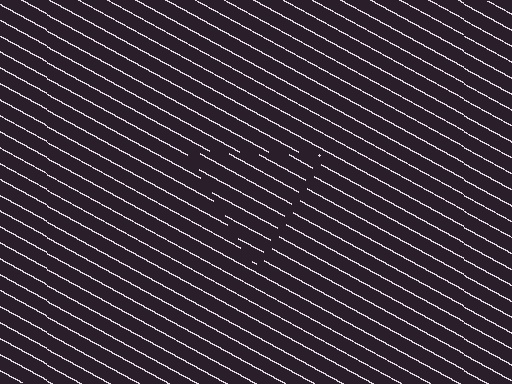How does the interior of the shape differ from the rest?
The interior of the shape contains the same grating, shifted by half a period — the contour is defined by the phase discontinuity where line-ends from the inner and outer gratings abut.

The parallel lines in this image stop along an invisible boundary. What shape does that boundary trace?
An illusory triangle. The interior of the shape contains the same grating, shifted by half a period — the contour is defined by the phase discontinuity where line-ends from the inner and outer gratings abut.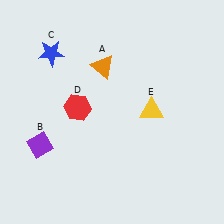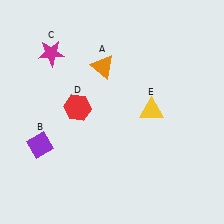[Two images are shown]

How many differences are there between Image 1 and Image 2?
There is 1 difference between the two images.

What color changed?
The star (C) changed from blue in Image 1 to magenta in Image 2.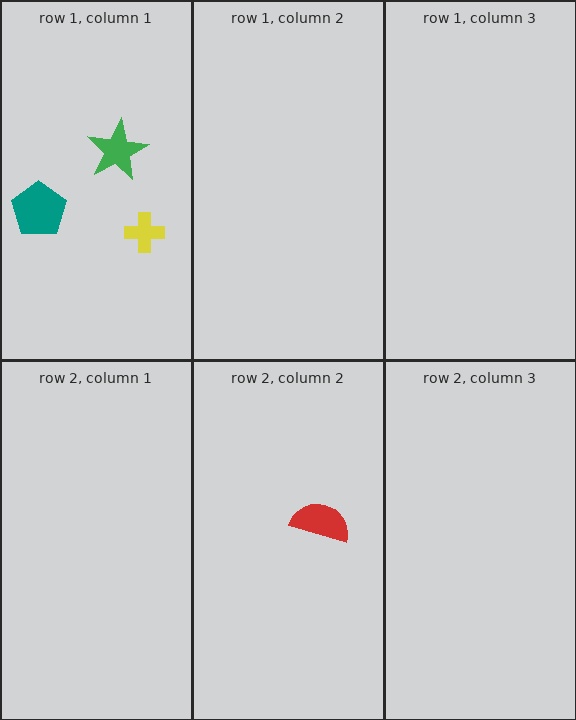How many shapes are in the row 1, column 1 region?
3.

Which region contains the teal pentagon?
The row 1, column 1 region.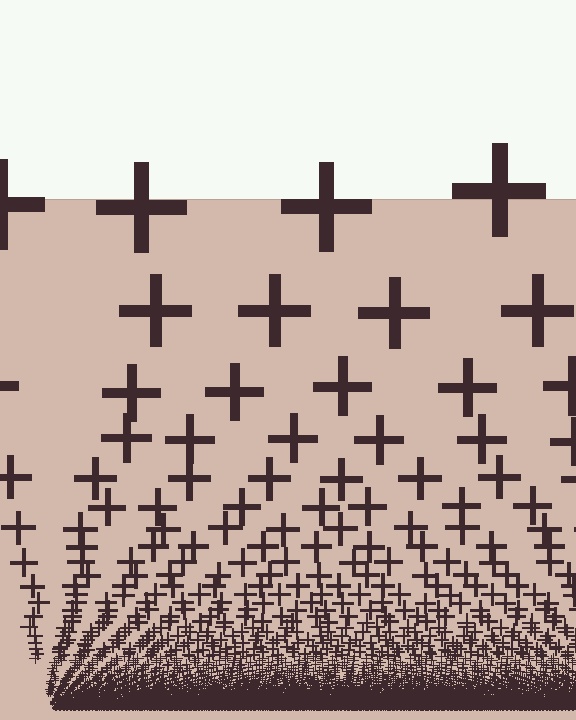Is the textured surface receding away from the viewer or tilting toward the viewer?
The surface appears to tilt toward the viewer. Texture elements get larger and sparser toward the top.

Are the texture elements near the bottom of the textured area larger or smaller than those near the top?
Smaller. The gradient is inverted — elements near the bottom are smaller and denser.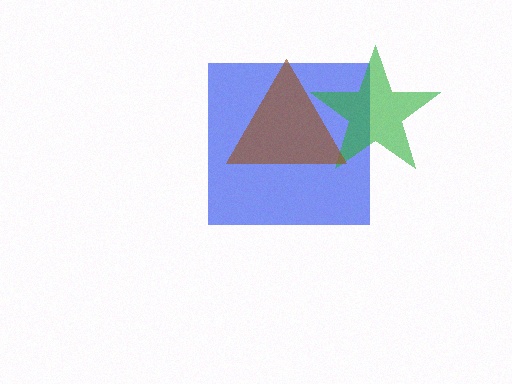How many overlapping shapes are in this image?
There are 3 overlapping shapes in the image.